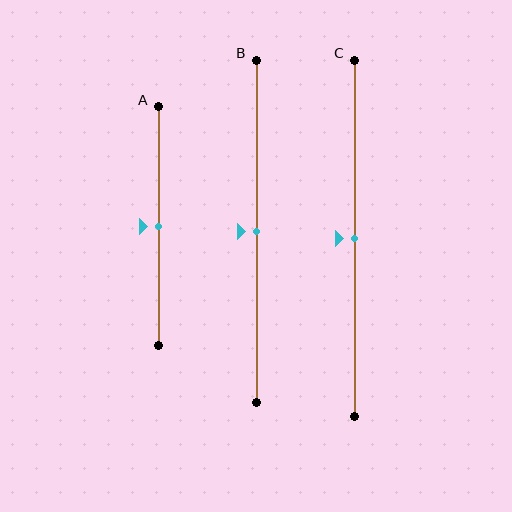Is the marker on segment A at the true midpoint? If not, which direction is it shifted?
Yes, the marker on segment A is at the true midpoint.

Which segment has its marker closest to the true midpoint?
Segment A has its marker closest to the true midpoint.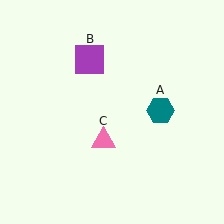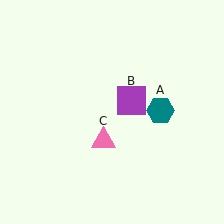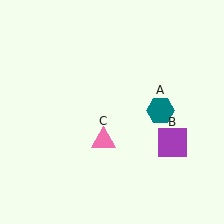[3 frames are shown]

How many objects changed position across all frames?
1 object changed position: purple square (object B).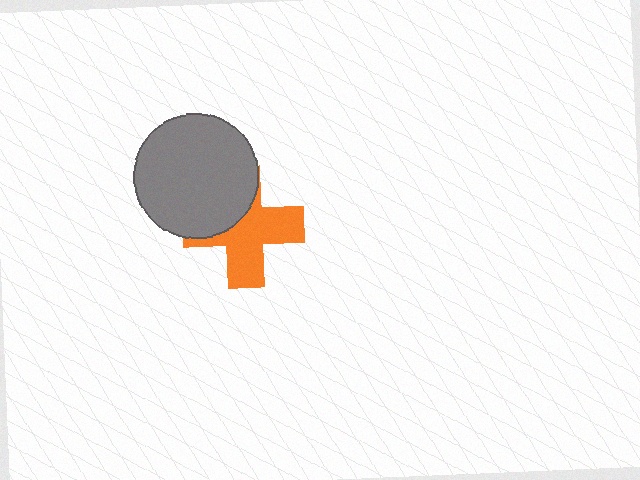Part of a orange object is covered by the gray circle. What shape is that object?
It is a cross.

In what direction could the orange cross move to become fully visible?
The orange cross could move toward the lower-right. That would shift it out from behind the gray circle entirely.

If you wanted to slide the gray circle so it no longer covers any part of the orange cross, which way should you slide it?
Slide it toward the upper-left — that is the most direct way to separate the two shapes.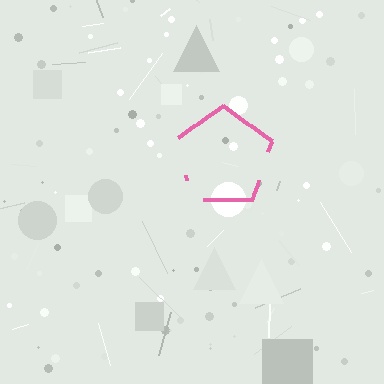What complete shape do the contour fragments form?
The contour fragments form a pentagon.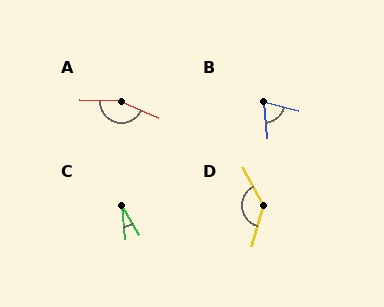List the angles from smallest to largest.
C (26°), B (70°), D (137°), A (159°).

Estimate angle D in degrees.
Approximately 137 degrees.